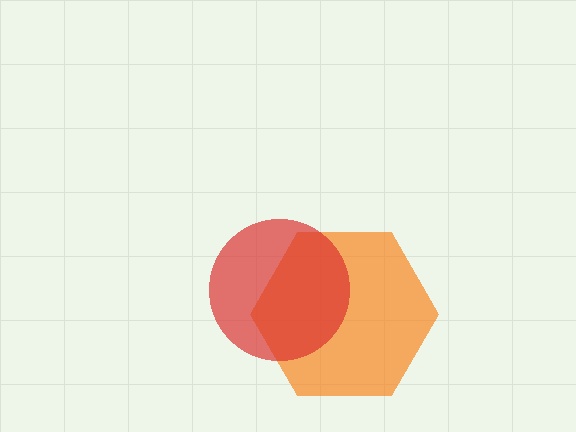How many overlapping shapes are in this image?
There are 2 overlapping shapes in the image.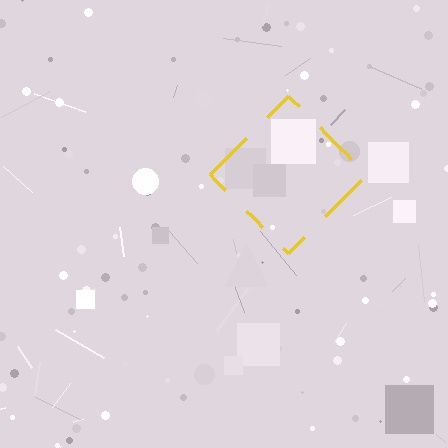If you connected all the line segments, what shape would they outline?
They would outline a diamond.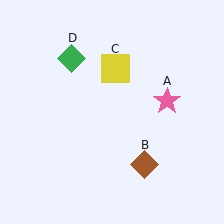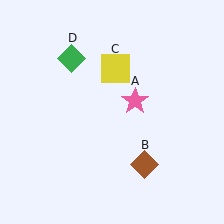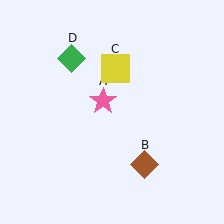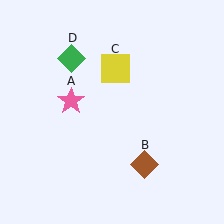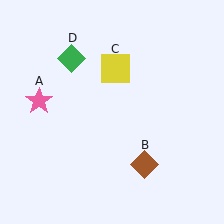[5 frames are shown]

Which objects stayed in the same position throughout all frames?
Brown diamond (object B) and yellow square (object C) and green diamond (object D) remained stationary.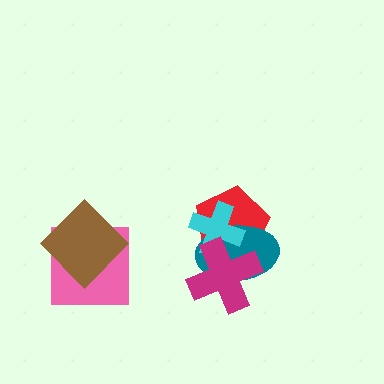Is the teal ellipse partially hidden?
Yes, it is partially covered by another shape.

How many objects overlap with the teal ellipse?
3 objects overlap with the teal ellipse.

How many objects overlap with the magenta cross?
3 objects overlap with the magenta cross.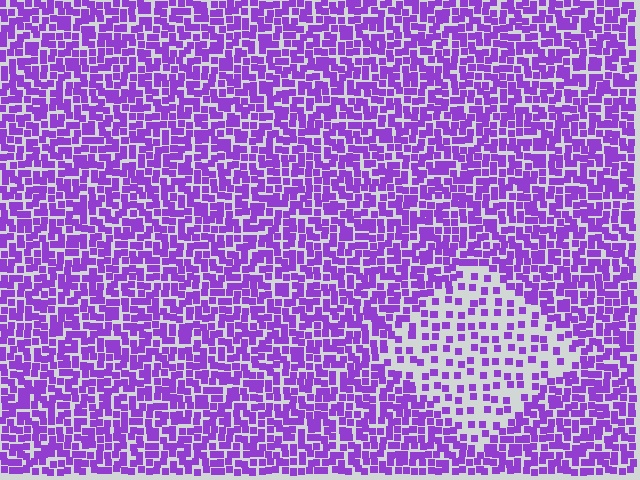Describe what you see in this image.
The image contains small purple elements arranged at two different densities. A diamond-shaped region is visible where the elements are less densely packed than the surrounding area.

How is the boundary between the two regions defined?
The boundary is defined by a change in element density (approximately 2.3x ratio). All elements are the same color, size, and shape.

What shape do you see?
I see a diamond.